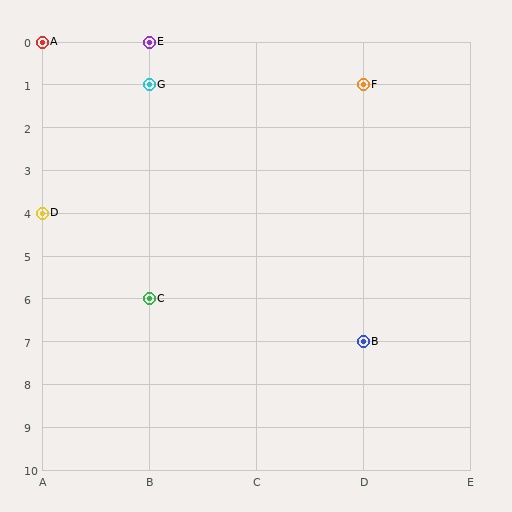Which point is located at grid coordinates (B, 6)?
Point C is at (B, 6).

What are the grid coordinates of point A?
Point A is at grid coordinates (A, 0).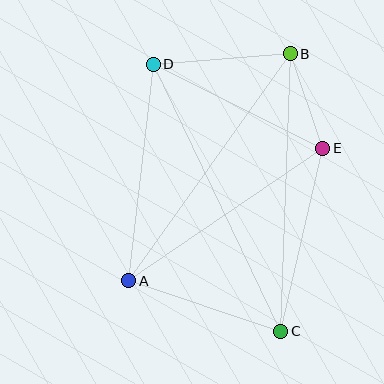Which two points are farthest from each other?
Points C and D are farthest from each other.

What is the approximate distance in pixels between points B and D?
The distance between B and D is approximately 137 pixels.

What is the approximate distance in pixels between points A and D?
The distance between A and D is approximately 218 pixels.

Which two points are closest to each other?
Points B and E are closest to each other.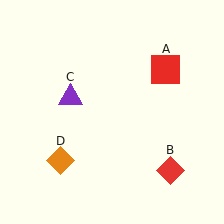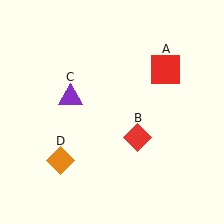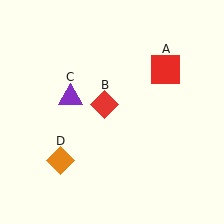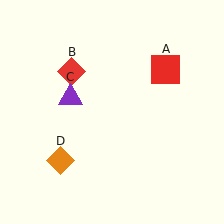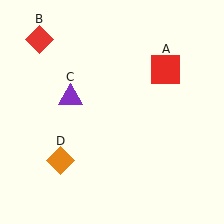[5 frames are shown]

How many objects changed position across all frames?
1 object changed position: red diamond (object B).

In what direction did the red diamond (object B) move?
The red diamond (object B) moved up and to the left.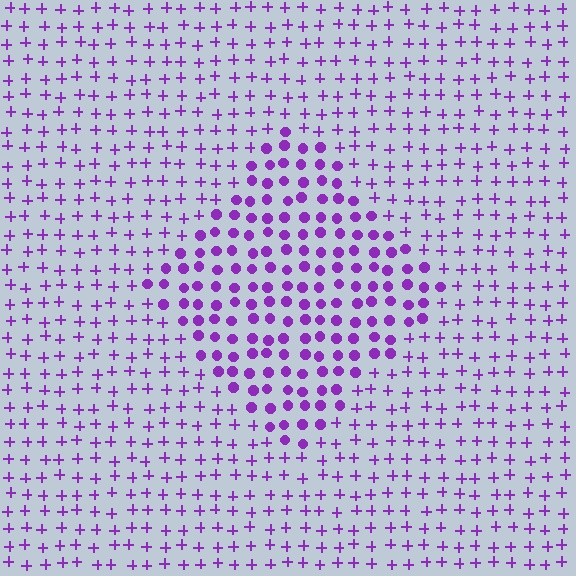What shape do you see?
I see a diamond.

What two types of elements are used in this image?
The image uses circles inside the diamond region and plus signs outside it.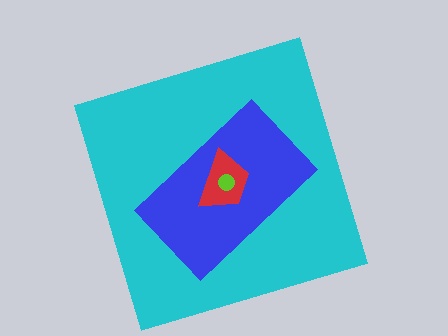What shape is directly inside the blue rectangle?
The red trapezoid.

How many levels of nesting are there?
4.